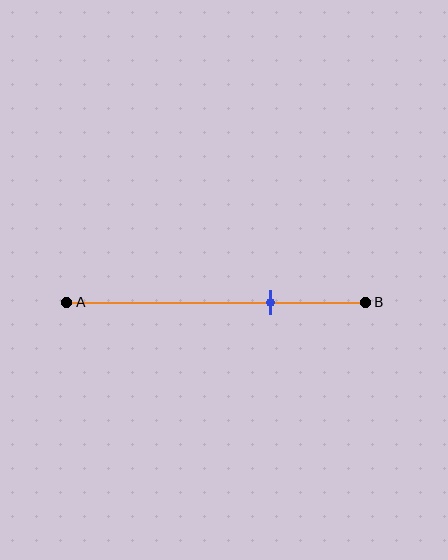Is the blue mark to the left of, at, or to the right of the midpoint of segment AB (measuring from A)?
The blue mark is to the right of the midpoint of segment AB.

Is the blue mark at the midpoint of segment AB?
No, the mark is at about 70% from A, not at the 50% midpoint.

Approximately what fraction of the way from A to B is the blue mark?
The blue mark is approximately 70% of the way from A to B.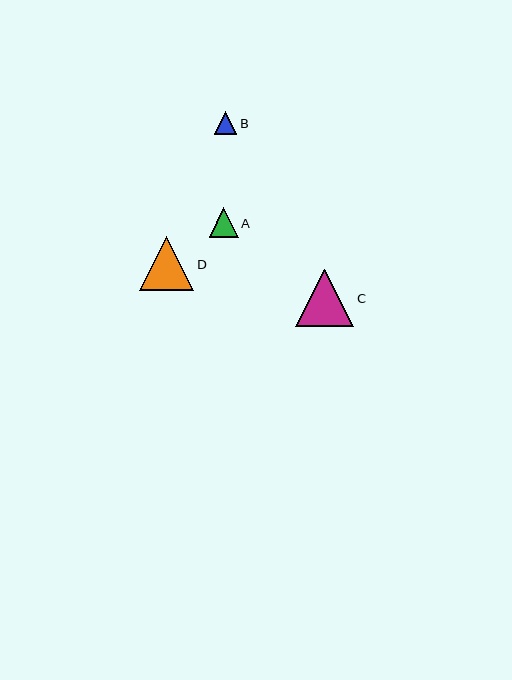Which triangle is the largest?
Triangle C is the largest with a size of approximately 58 pixels.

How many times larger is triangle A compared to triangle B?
Triangle A is approximately 1.3 times the size of triangle B.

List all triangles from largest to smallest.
From largest to smallest: C, D, A, B.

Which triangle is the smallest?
Triangle B is the smallest with a size of approximately 23 pixels.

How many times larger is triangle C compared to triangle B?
Triangle C is approximately 2.6 times the size of triangle B.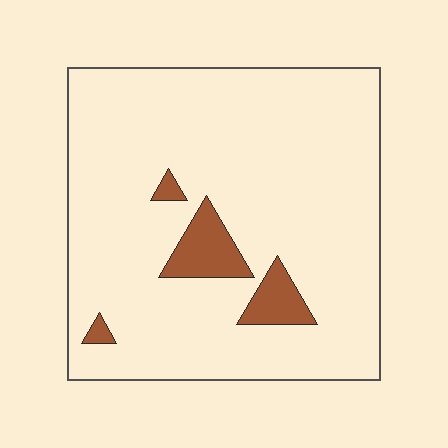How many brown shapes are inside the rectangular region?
4.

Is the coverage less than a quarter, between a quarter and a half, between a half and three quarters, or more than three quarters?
Less than a quarter.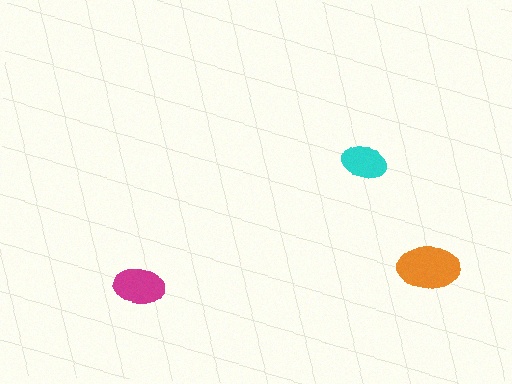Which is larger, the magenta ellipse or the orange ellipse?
The orange one.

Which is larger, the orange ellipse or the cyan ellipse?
The orange one.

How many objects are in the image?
There are 3 objects in the image.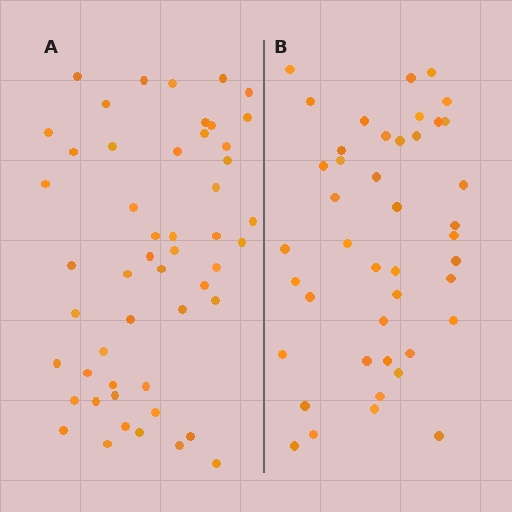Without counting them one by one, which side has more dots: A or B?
Region A (the left region) has more dots.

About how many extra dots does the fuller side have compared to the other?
Region A has roughly 8 or so more dots than region B.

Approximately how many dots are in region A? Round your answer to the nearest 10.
About 50 dots. (The exact count is 51, which rounds to 50.)